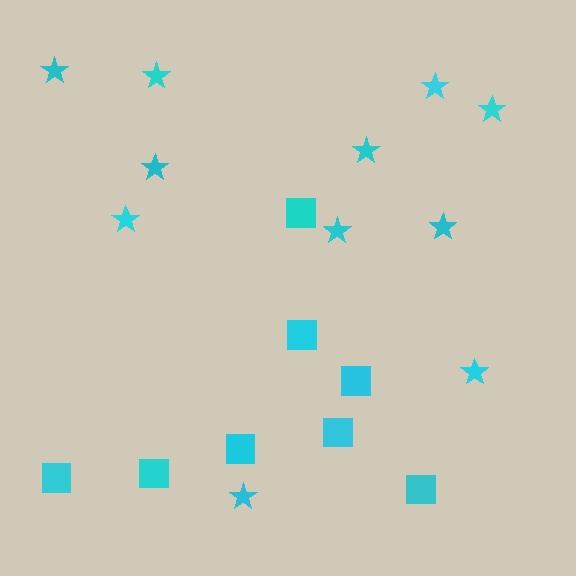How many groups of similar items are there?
There are 2 groups: one group of squares (8) and one group of stars (11).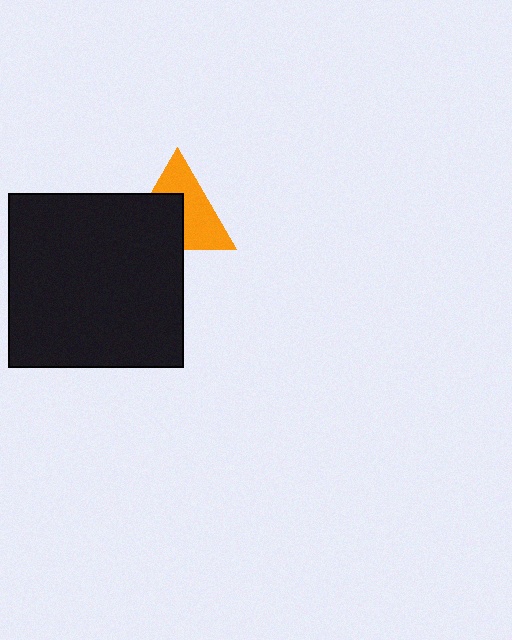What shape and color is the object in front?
The object in front is a black square.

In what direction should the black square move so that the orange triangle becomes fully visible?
The black square should move toward the lower-left. That is the shortest direction to clear the overlap and leave the orange triangle fully visible.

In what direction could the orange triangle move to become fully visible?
The orange triangle could move toward the upper-right. That would shift it out from behind the black square entirely.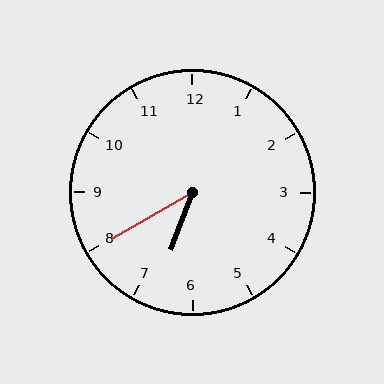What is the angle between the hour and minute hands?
Approximately 40 degrees.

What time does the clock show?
6:40.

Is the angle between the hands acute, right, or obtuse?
It is acute.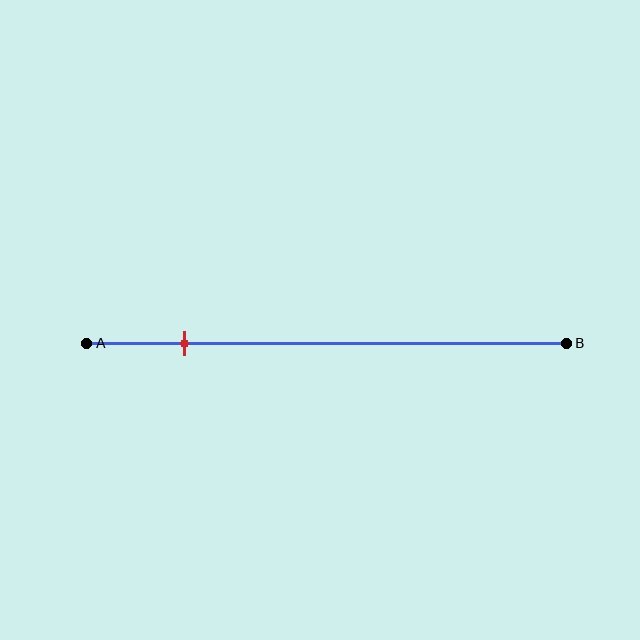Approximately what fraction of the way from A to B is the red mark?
The red mark is approximately 20% of the way from A to B.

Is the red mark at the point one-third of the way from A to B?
No, the mark is at about 20% from A, not at the 33% one-third point.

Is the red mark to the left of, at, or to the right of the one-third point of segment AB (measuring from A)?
The red mark is to the left of the one-third point of segment AB.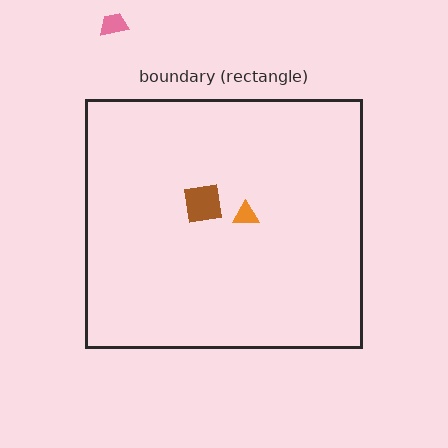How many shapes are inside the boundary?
2 inside, 1 outside.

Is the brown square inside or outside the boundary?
Inside.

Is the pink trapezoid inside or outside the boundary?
Outside.